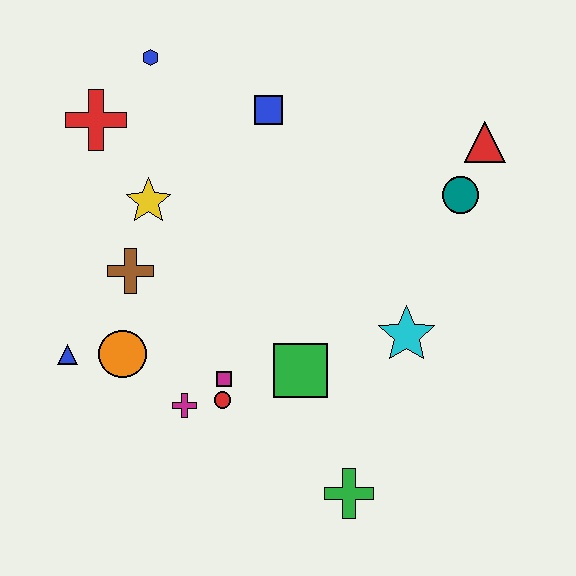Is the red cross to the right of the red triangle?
No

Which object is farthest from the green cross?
The blue hexagon is farthest from the green cross.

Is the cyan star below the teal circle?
Yes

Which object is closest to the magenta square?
The red circle is closest to the magenta square.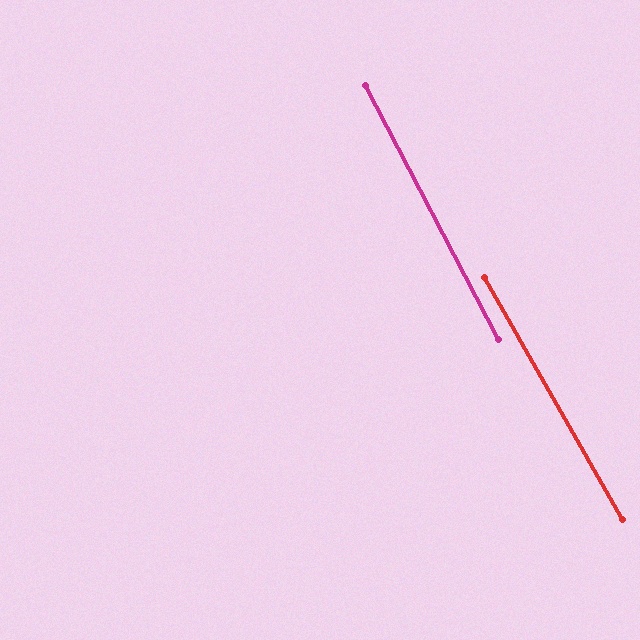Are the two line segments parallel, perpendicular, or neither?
Parallel — their directions differ by only 1.9°.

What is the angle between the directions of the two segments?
Approximately 2 degrees.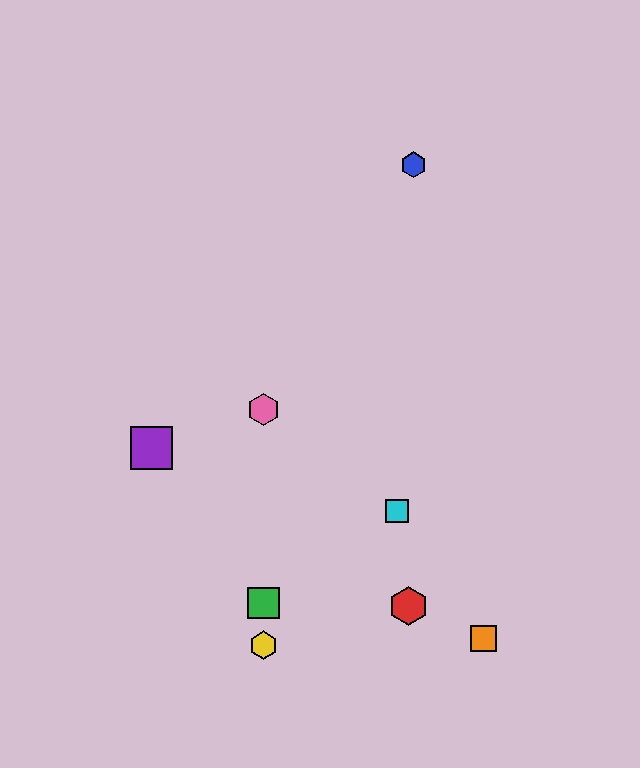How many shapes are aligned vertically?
3 shapes (the green square, the yellow hexagon, the pink hexagon) are aligned vertically.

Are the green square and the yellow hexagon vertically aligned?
Yes, both are at x≈264.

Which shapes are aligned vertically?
The green square, the yellow hexagon, the pink hexagon are aligned vertically.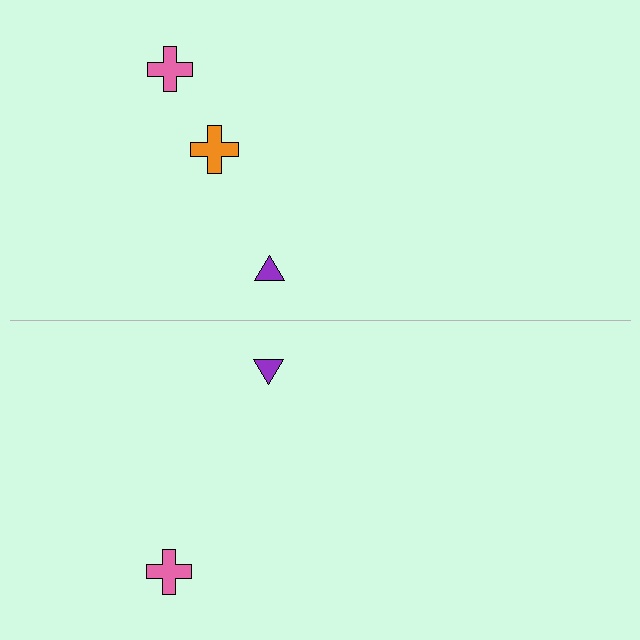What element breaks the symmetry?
A orange cross is missing from the bottom side.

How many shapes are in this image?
There are 5 shapes in this image.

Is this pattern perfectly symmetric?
No, the pattern is not perfectly symmetric. A orange cross is missing from the bottom side.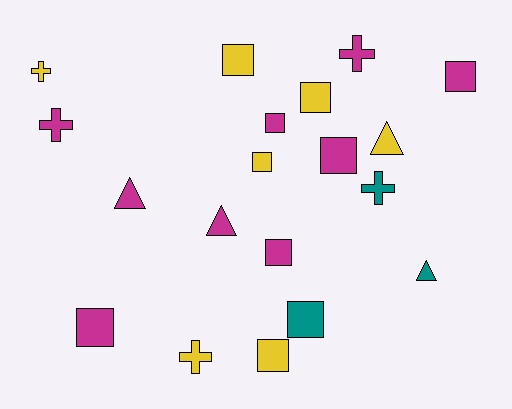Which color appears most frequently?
Magenta, with 9 objects.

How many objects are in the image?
There are 19 objects.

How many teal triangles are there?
There is 1 teal triangle.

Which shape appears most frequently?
Square, with 10 objects.